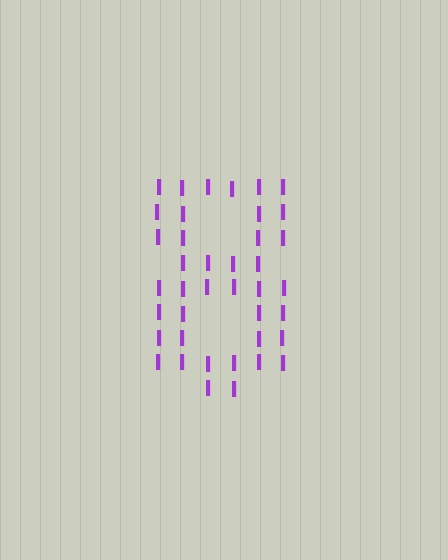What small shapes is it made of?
It is made of small letter I's.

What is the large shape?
The large shape is the digit 8.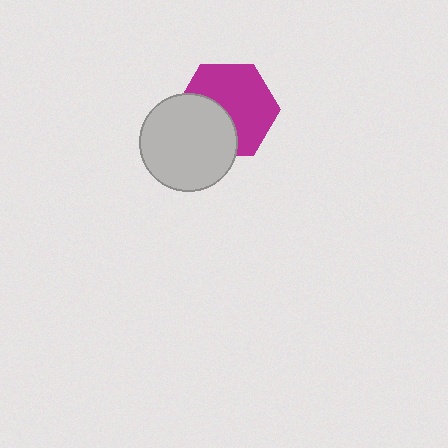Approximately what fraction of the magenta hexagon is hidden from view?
Roughly 38% of the magenta hexagon is hidden behind the light gray circle.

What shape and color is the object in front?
The object in front is a light gray circle.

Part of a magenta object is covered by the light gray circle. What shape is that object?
It is a hexagon.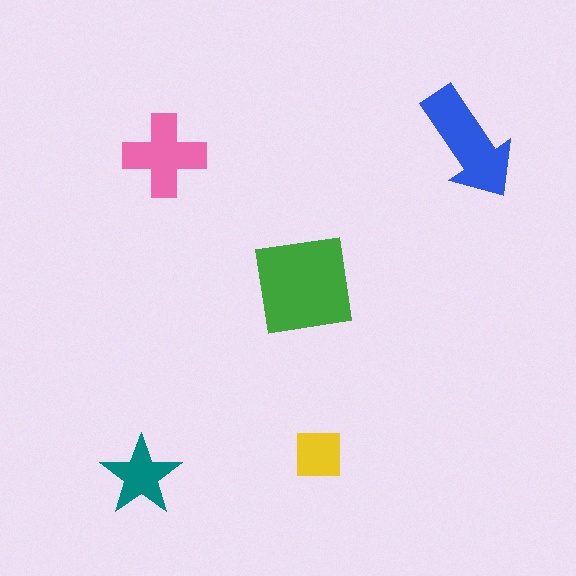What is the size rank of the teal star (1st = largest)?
4th.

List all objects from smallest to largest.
The yellow square, the teal star, the pink cross, the blue arrow, the green square.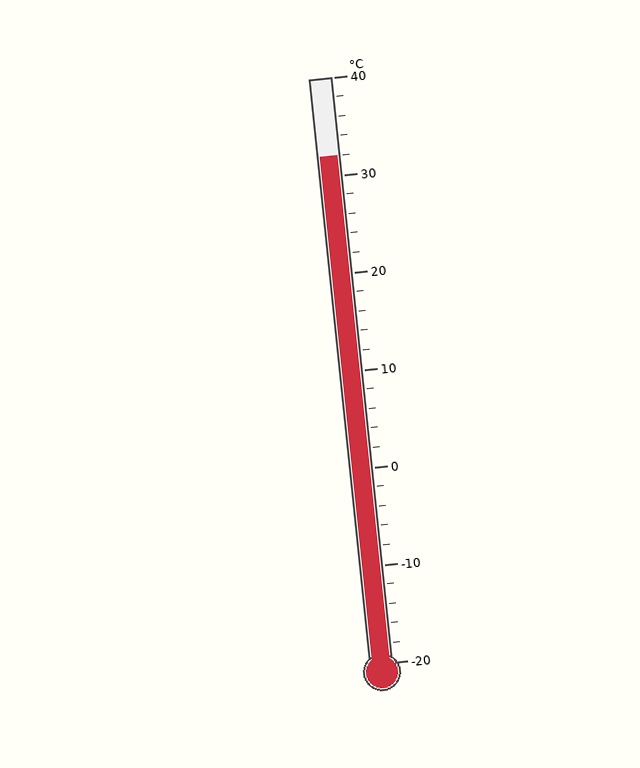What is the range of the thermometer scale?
The thermometer scale ranges from -20°C to 40°C.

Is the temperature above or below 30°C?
The temperature is above 30°C.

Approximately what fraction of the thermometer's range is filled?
The thermometer is filled to approximately 85% of its range.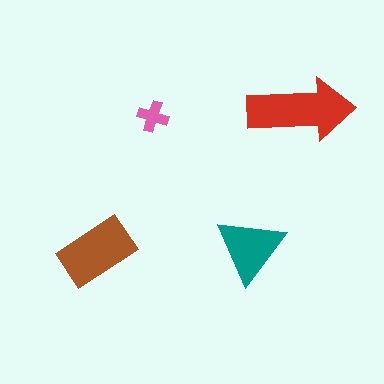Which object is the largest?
The red arrow.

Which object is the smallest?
The pink cross.